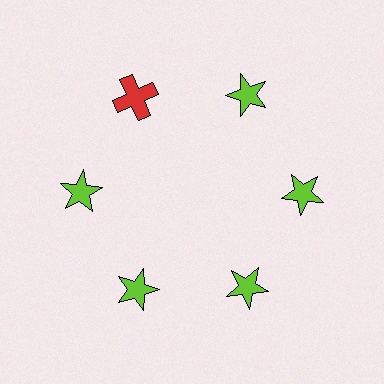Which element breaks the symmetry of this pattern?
The red cross at roughly the 11 o'clock position breaks the symmetry. All other shapes are lime stars.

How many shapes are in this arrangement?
There are 6 shapes arranged in a ring pattern.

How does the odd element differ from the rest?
It differs in both color (red instead of lime) and shape (cross instead of star).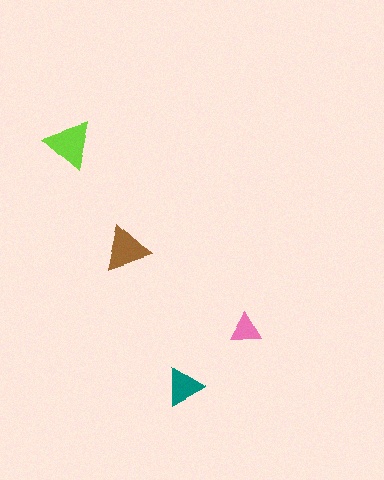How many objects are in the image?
There are 4 objects in the image.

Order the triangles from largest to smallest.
the lime one, the brown one, the teal one, the pink one.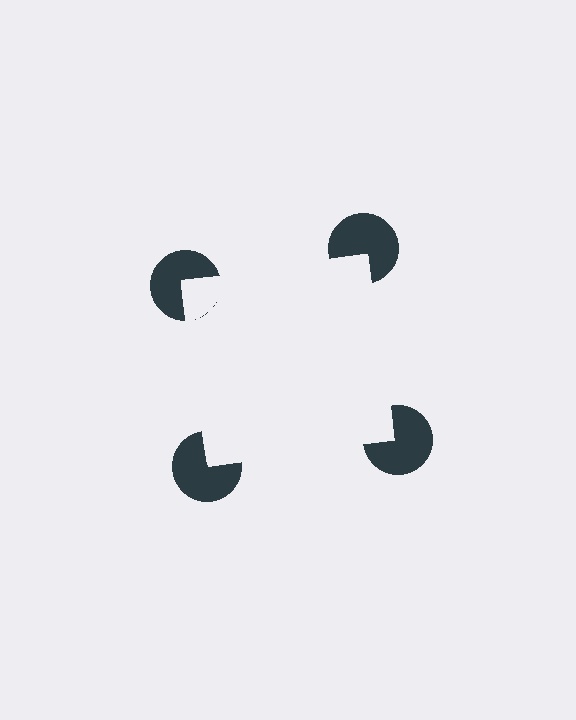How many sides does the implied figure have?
4 sides.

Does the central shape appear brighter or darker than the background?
It typically appears slightly brighter than the background, even though no actual brightness change is drawn.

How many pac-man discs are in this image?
There are 4 — one at each vertex of the illusory square.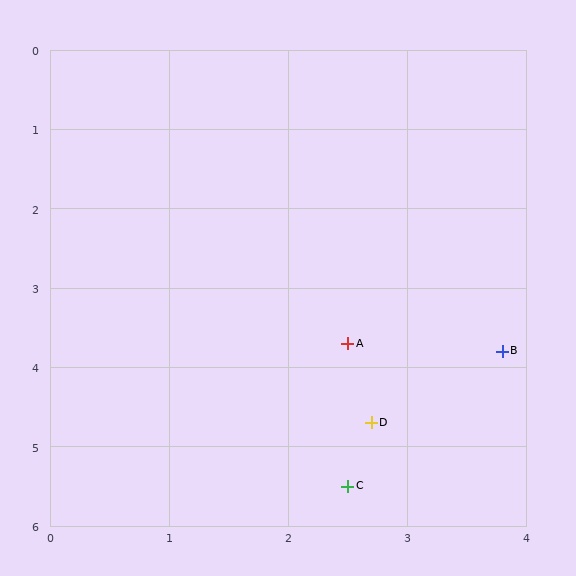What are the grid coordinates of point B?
Point B is at approximately (3.8, 3.8).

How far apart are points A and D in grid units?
Points A and D are about 1.0 grid units apart.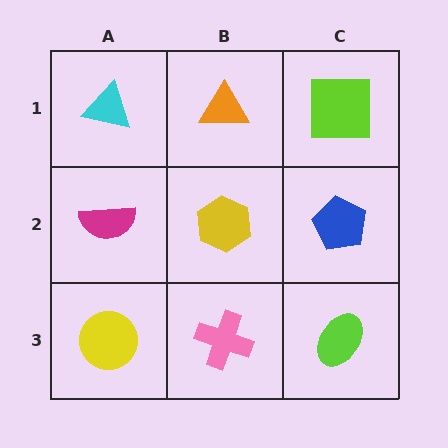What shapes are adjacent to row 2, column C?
A lime square (row 1, column C), a lime ellipse (row 3, column C), a yellow hexagon (row 2, column B).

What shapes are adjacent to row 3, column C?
A blue pentagon (row 2, column C), a pink cross (row 3, column B).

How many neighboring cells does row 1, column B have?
3.